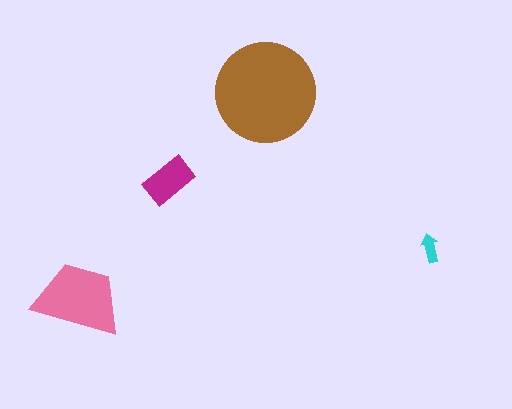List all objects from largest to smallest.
The brown circle, the pink trapezoid, the magenta rectangle, the cyan arrow.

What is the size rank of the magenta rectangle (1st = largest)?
3rd.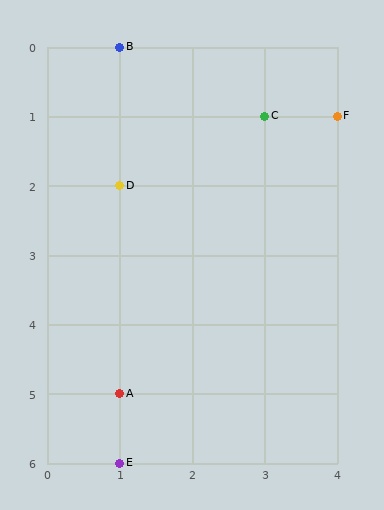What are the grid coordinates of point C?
Point C is at grid coordinates (3, 1).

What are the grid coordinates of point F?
Point F is at grid coordinates (4, 1).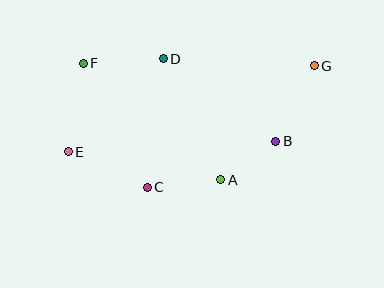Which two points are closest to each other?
Points A and B are closest to each other.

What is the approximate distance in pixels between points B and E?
The distance between B and E is approximately 207 pixels.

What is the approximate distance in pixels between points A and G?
The distance between A and G is approximately 148 pixels.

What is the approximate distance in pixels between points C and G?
The distance between C and G is approximately 207 pixels.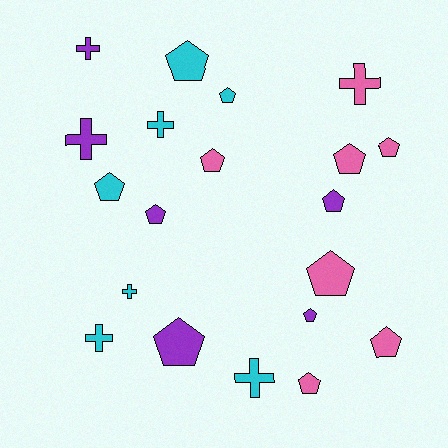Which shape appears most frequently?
Pentagon, with 13 objects.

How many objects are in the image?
There are 20 objects.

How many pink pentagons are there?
There are 6 pink pentagons.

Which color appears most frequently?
Cyan, with 7 objects.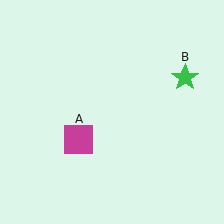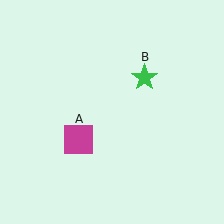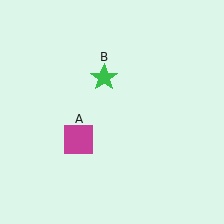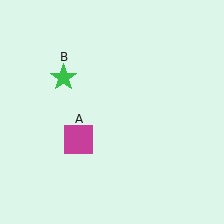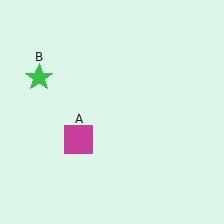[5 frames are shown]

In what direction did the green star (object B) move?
The green star (object B) moved left.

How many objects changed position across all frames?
1 object changed position: green star (object B).